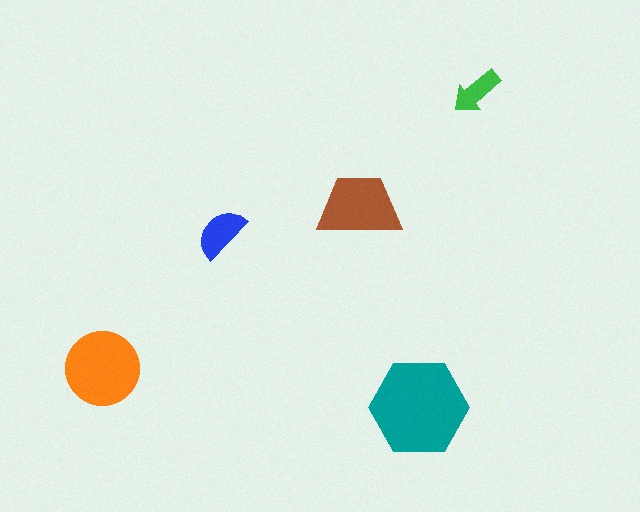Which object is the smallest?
The green arrow.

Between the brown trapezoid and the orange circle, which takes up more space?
The orange circle.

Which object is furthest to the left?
The orange circle is leftmost.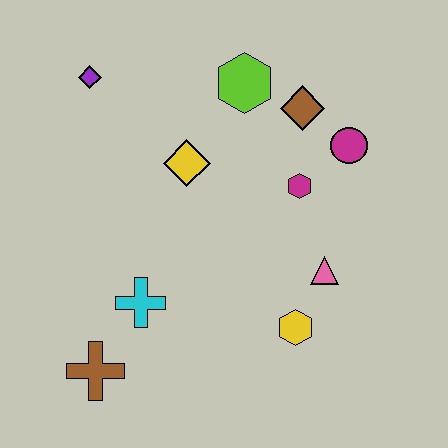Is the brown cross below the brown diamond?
Yes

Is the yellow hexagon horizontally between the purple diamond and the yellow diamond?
No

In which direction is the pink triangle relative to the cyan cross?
The pink triangle is to the right of the cyan cross.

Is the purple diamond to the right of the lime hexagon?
No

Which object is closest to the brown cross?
The cyan cross is closest to the brown cross.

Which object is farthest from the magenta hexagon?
The brown cross is farthest from the magenta hexagon.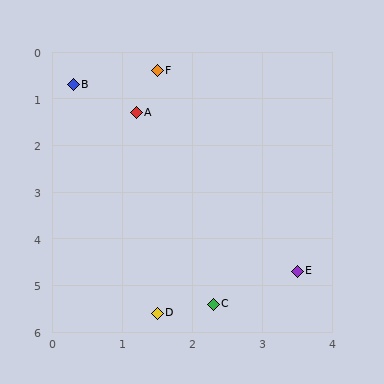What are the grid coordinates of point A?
Point A is at approximately (1.2, 1.3).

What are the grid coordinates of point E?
Point E is at approximately (3.5, 4.7).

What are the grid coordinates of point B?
Point B is at approximately (0.3, 0.7).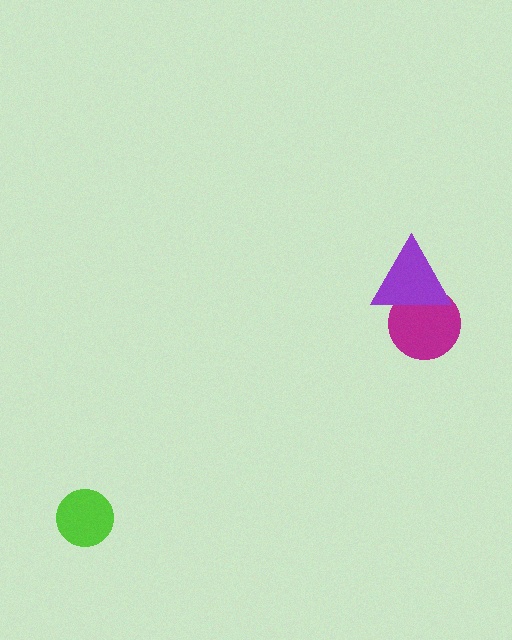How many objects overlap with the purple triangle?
1 object overlaps with the purple triangle.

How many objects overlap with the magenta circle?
1 object overlaps with the magenta circle.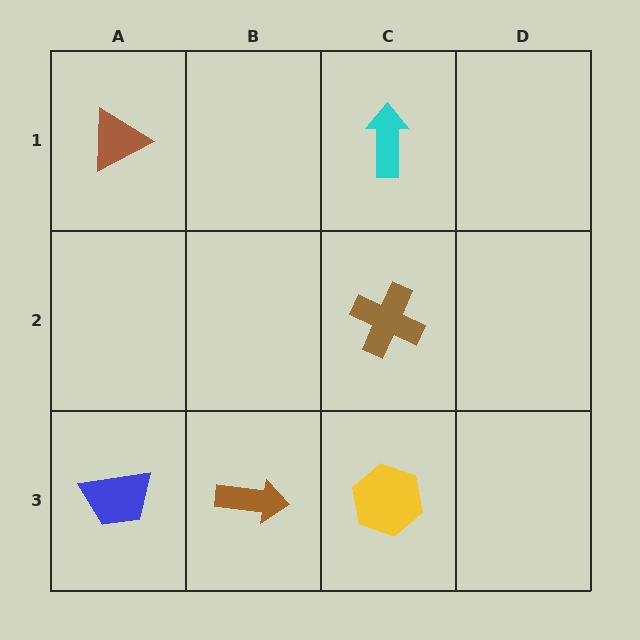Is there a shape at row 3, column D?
No, that cell is empty.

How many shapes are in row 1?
2 shapes.